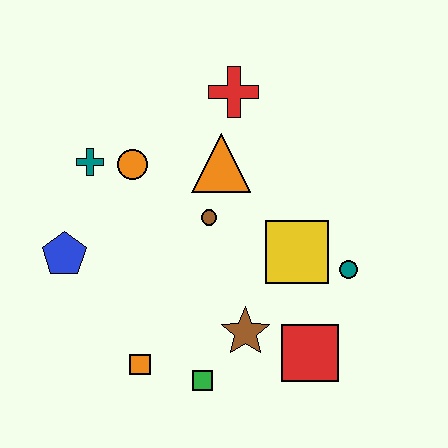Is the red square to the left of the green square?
No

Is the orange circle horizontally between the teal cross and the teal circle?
Yes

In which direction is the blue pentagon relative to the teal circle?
The blue pentagon is to the left of the teal circle.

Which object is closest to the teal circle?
The yellow square is closest to the teal circle.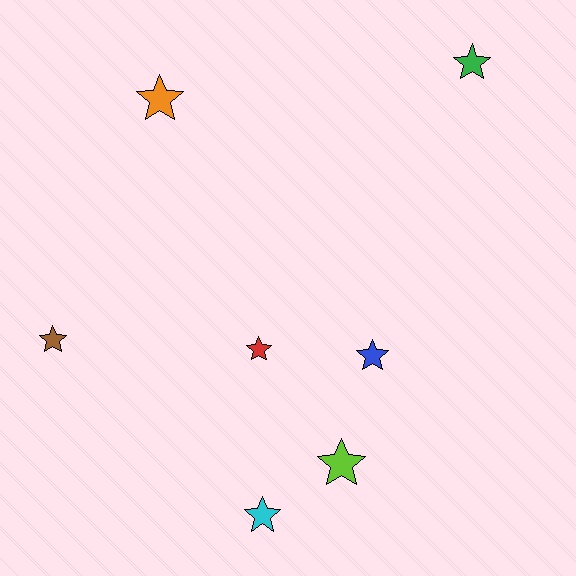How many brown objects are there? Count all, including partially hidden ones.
There is 1 brown object.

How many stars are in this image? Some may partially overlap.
There are 7 stars.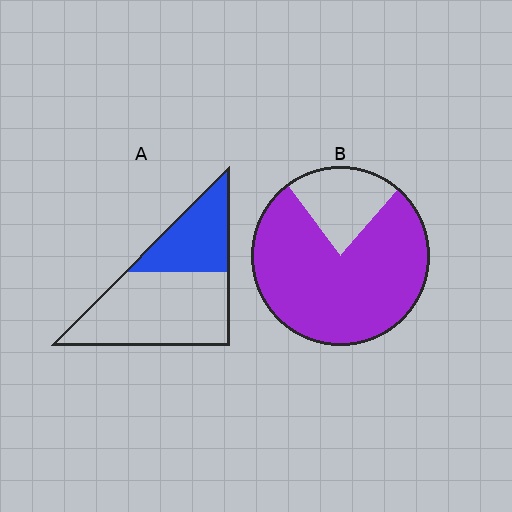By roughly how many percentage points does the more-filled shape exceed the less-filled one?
By roughly 45 percentage points (B over A).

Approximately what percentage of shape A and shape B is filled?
A is approximately 35% and B is approximately 80%.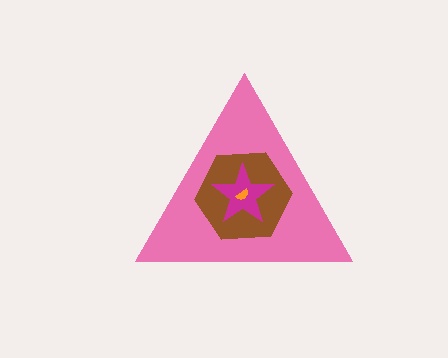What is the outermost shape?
The pink triangle.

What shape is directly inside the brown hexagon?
The magenta star.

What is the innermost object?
The orange semicircle.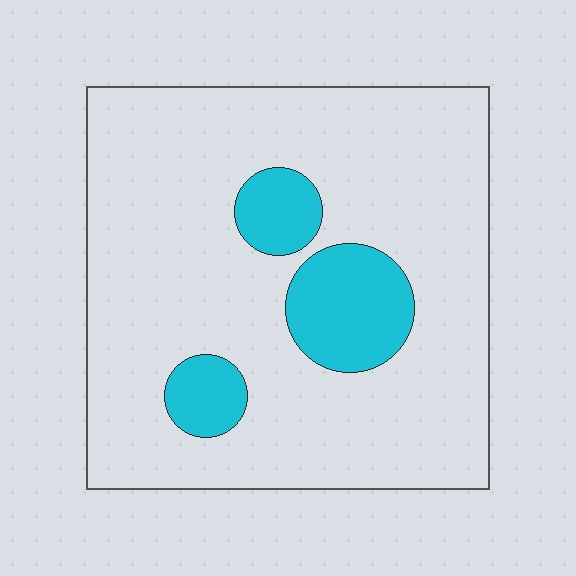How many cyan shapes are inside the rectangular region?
3.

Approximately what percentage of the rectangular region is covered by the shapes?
Approximately 15%.